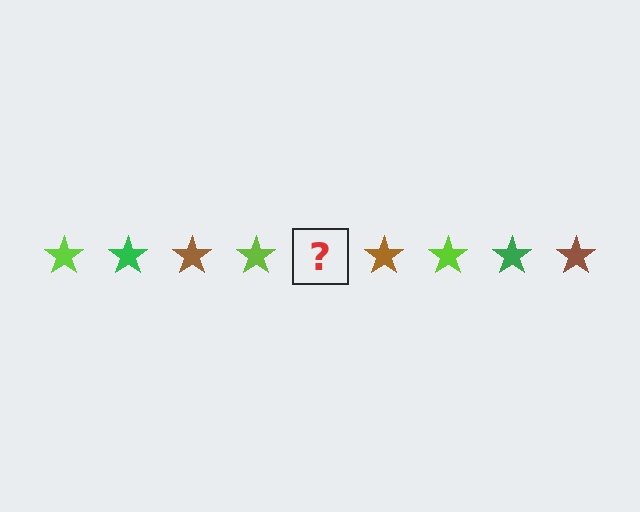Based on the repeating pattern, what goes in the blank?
The blank should be a green star.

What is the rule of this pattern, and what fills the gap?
The rule is that the pattern cycles through lime, green, brown stars. The gap should be filled with a green star.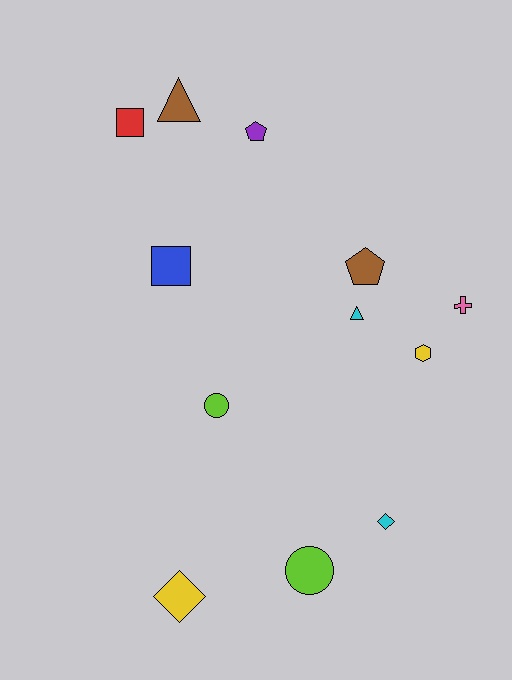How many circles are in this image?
There are 2 circles.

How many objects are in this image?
There are 12 objects.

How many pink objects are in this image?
There is 1 pink object.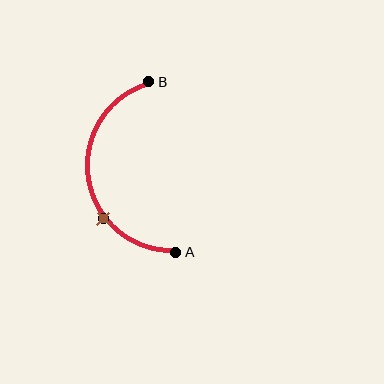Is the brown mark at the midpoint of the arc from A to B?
No. The brown mark lies on the arc but is closer to endpoint A. The arc midpoint would be at the point on the curve equidistant along the arc from both A and B.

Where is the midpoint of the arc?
The arc midpoint is the point on the curve farthest from the straight line joining A and B. It sits to the left of that line.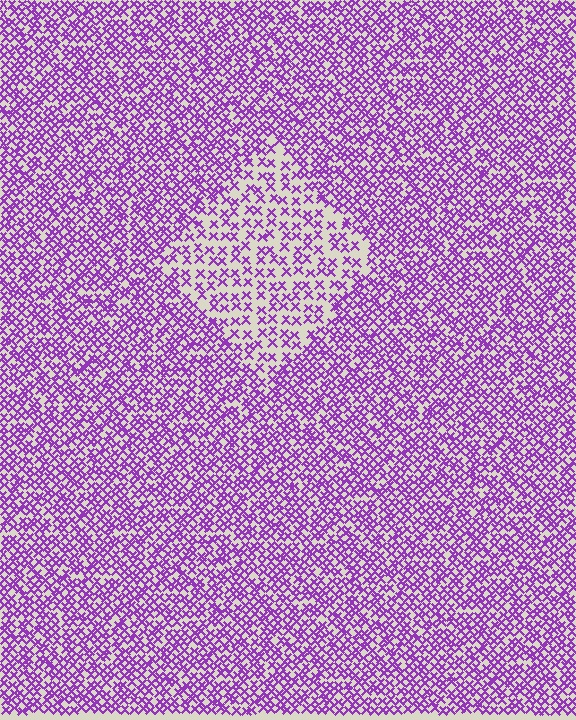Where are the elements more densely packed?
The elements are more densely packed outside the diamond boundary.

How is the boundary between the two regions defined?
The boundary is defined by a change in element density (approximately 2.0x ratio). All elements are the same color, size, and shape.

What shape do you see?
I see a diamond.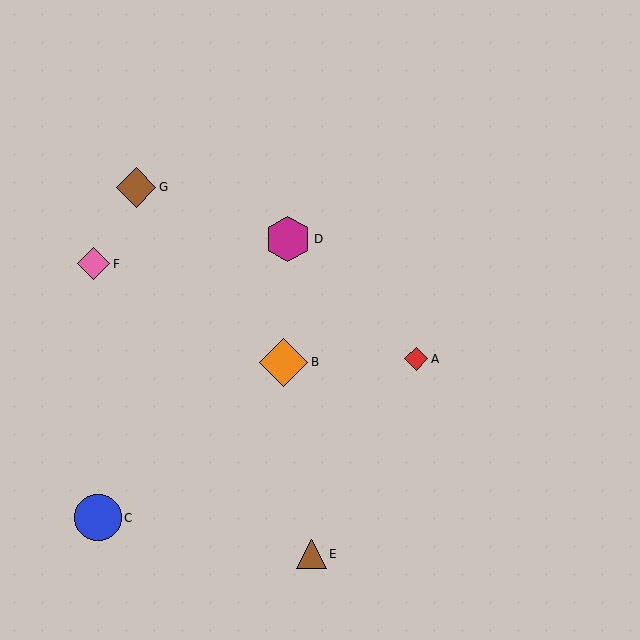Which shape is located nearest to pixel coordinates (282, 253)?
The magenta hexagon (labeled D) at (288, 239) is nearest to that location.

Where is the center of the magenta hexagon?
The center of the magenta hexagon is at (288, 239).